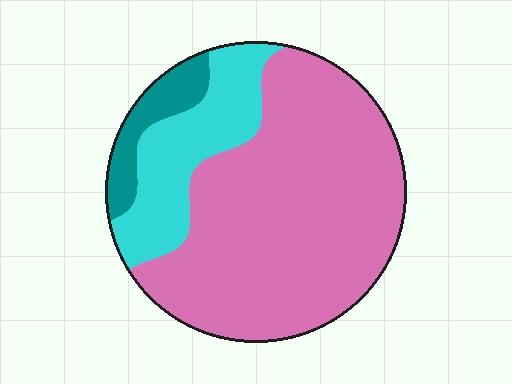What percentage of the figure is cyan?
Cyan covers about 20% of the figure.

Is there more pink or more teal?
Pink.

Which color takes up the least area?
Teal, at roughly 10%.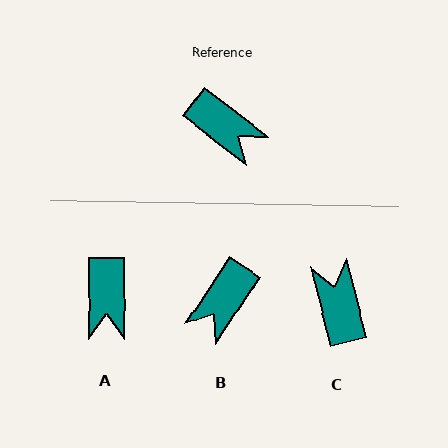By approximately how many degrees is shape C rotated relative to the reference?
Approximately 142 degrees counter-clockwise.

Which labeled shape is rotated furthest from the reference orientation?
C, about 142 degrees away.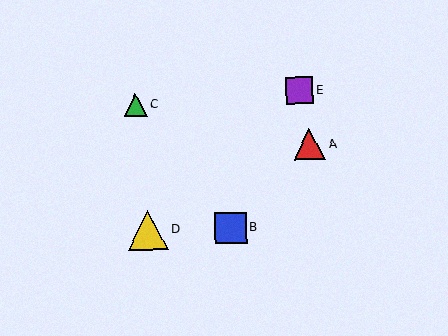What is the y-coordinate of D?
Object D is at y≈230.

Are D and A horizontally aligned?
No, D is at y≈230 and A is at y≈144.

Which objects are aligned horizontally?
Objects B, D are aligned horizontally.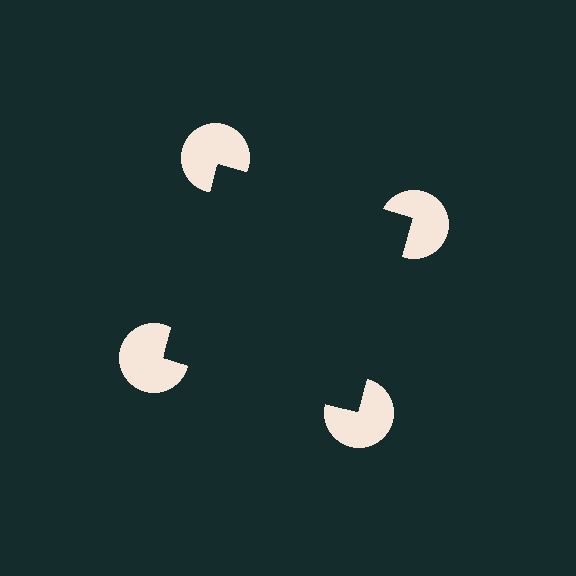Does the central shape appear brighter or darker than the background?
It typically appears slightly darker than the background, even though no actual brightness change is drawn.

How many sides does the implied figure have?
4 sides.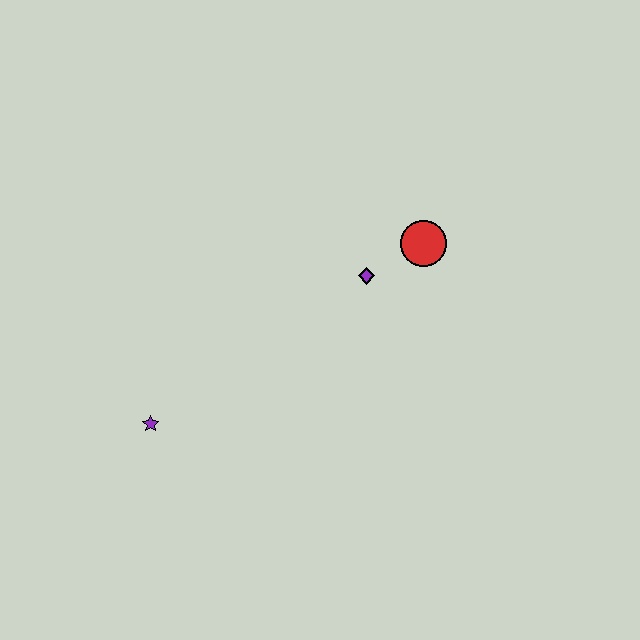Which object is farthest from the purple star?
The red circle is farthest from the purple star.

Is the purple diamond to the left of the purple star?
No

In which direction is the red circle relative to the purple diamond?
The red circle is to the right of the purple diamond.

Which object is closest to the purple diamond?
The red circle is closest to the purple diamond.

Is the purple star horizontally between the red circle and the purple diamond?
No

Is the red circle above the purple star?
Yes